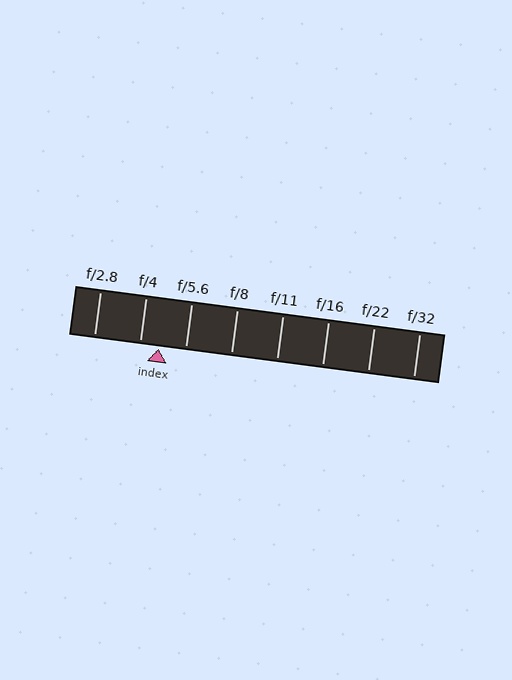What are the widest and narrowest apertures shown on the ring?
The widest aperture shown is f/2.8 and the narrowest is f/32.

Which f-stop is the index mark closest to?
The index mark is closest to f/4.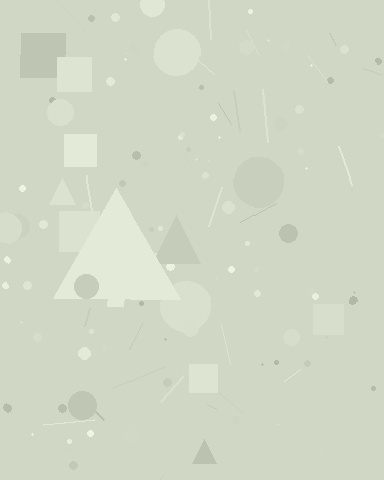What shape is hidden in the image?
A triangle is hidden in the image.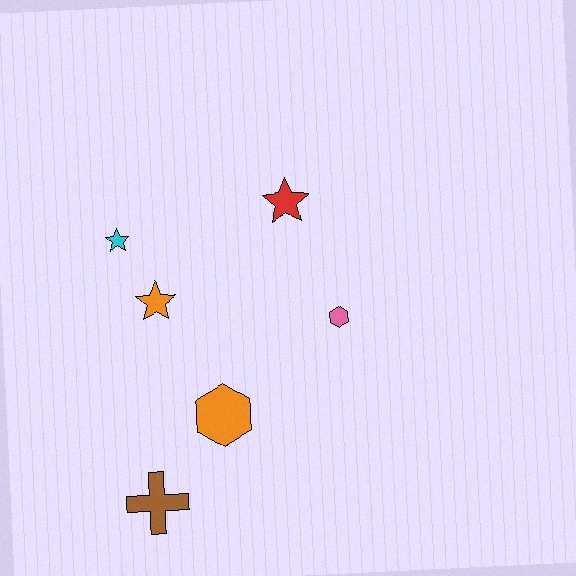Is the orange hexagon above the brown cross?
Yes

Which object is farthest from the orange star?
The brown cross is farthest from the orange star.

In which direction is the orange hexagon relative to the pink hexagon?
The orange hexagon is to the left of the pink hexagon.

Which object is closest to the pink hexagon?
The red star is closest to the pink hexagon.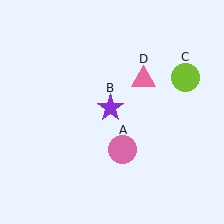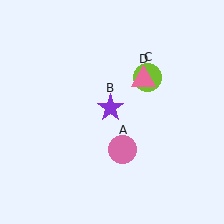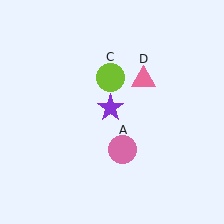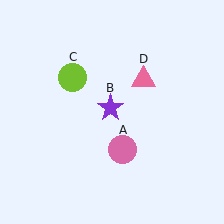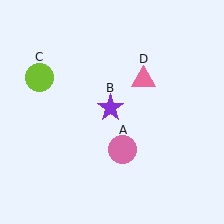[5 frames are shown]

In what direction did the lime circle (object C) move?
The lime circle (object C) moved left.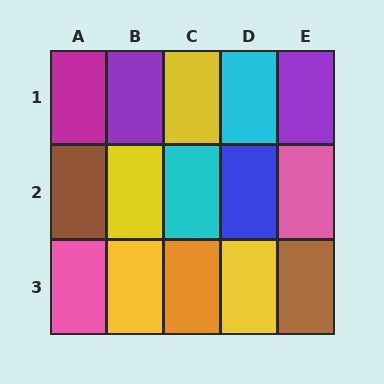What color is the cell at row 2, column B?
Yellow.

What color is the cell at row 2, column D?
Blue.